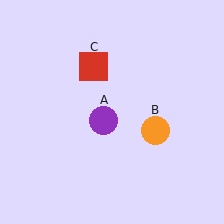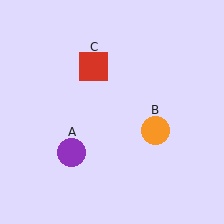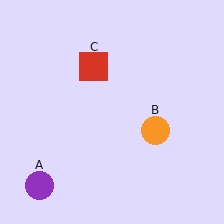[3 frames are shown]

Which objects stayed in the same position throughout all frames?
Orange circle (object B) and red square (object C) remained stationary.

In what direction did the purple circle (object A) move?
The purple circle (object A) moved down and to the left.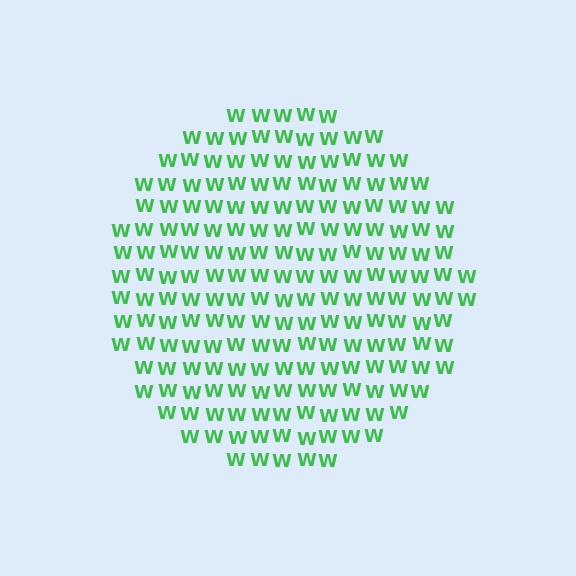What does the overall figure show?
The overall figure shows a circle.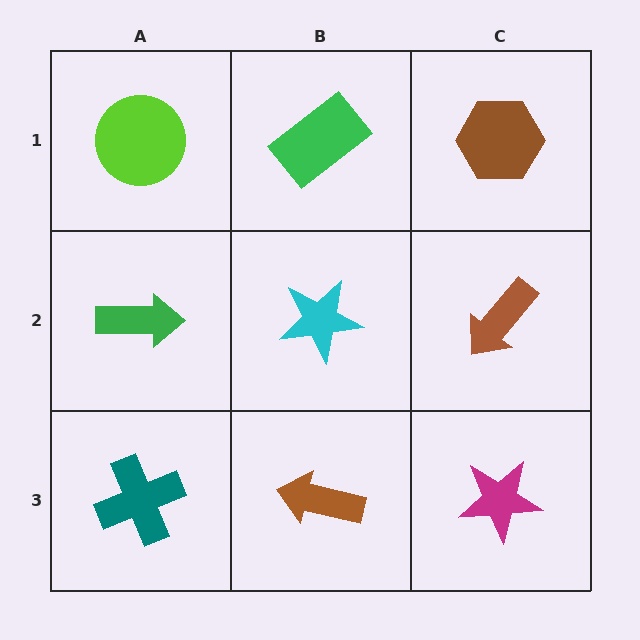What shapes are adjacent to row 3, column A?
A green arrow (row 2, column A), a brown arrow (row 3, column B).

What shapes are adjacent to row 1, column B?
A cyan star (row 2, column B), a lime circle (row 1, column A), a brown hexagon (row 1, column C).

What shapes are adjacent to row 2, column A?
A lime circle (row 1, column A), a teal cross (row 3, column A), a cyan star (row 2, column B).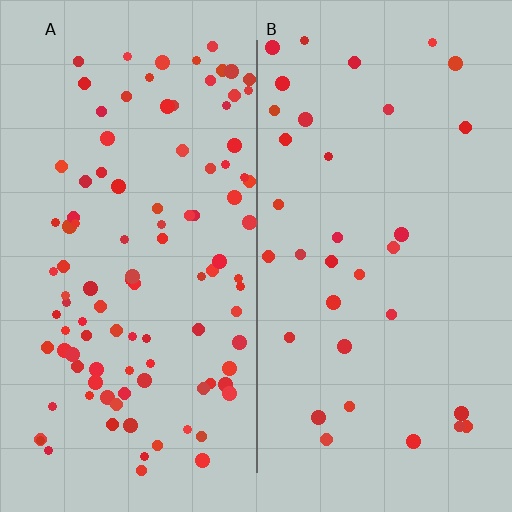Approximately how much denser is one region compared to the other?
Approximately 3.1× — region A over region B.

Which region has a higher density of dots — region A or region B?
A (the left).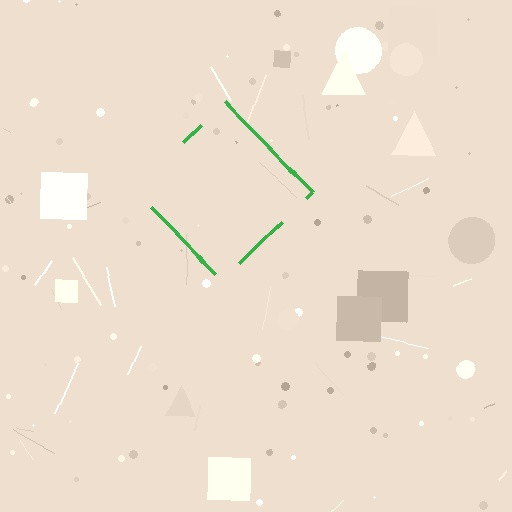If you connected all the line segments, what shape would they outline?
They would outline a diamond.